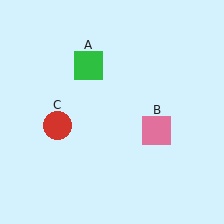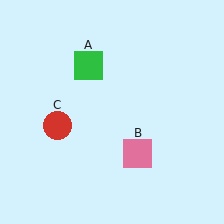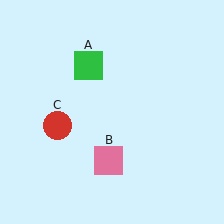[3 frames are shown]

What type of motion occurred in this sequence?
The pink square (object B) rotated clockwise around the center of the scene.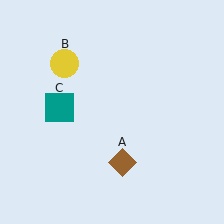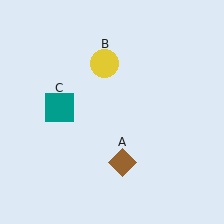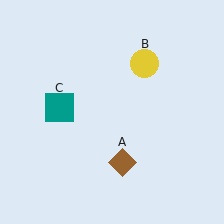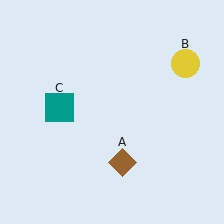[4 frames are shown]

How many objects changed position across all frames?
1 object changed position: yellow circle (object B).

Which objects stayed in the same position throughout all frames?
Brown diamond (object A) and teal square (object C) remained stationary.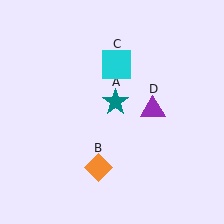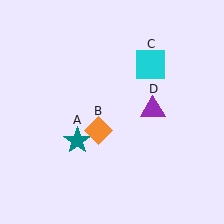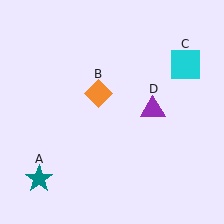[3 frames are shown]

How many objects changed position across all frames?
3 objects changed position: teal star (object A), orange diamond (object B), cyan square (object C).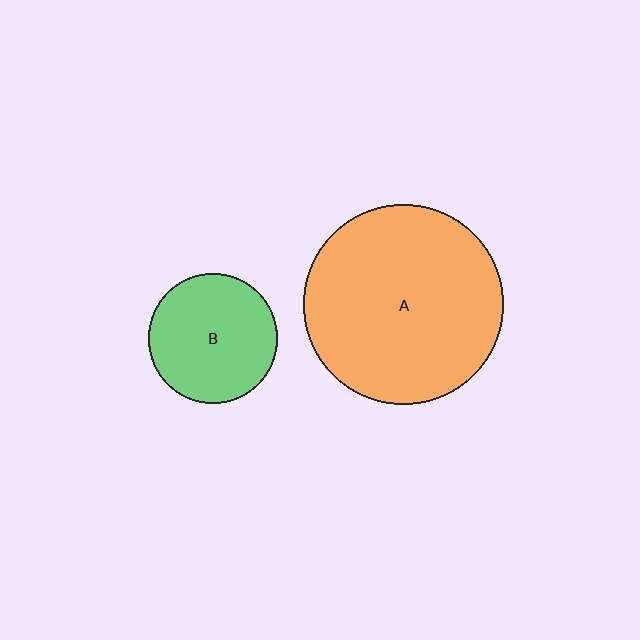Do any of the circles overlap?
No, none of the circles overlap.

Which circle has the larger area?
Circle A (orange).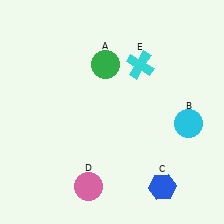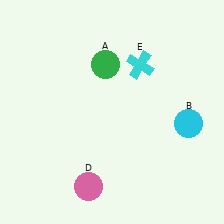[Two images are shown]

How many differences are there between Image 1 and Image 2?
There is 1 difference between the two images.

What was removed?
The blue hexagon (C) was removed in Image 2.